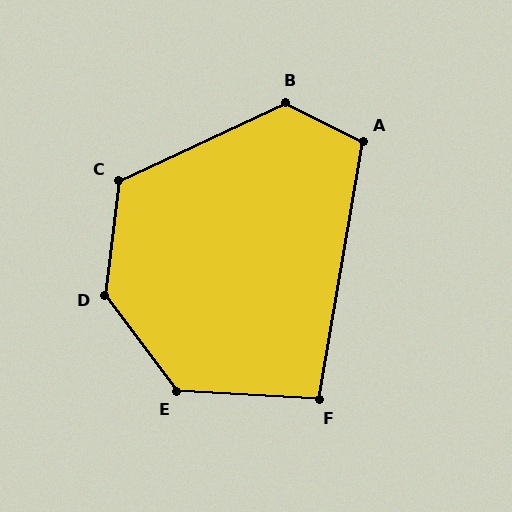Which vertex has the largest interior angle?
D, at approximately 136 degrees.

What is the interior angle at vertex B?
Approximately 128 degrees (obtuse).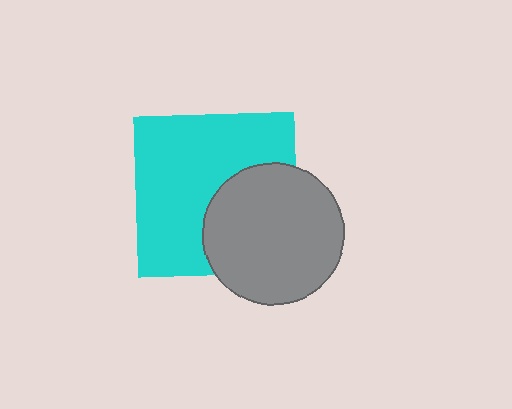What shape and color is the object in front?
The object in front is a gray circle.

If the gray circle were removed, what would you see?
You would see the complete cyan square.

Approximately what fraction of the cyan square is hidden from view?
Roughly 36% of the cyan square is hidden behind the gray circle.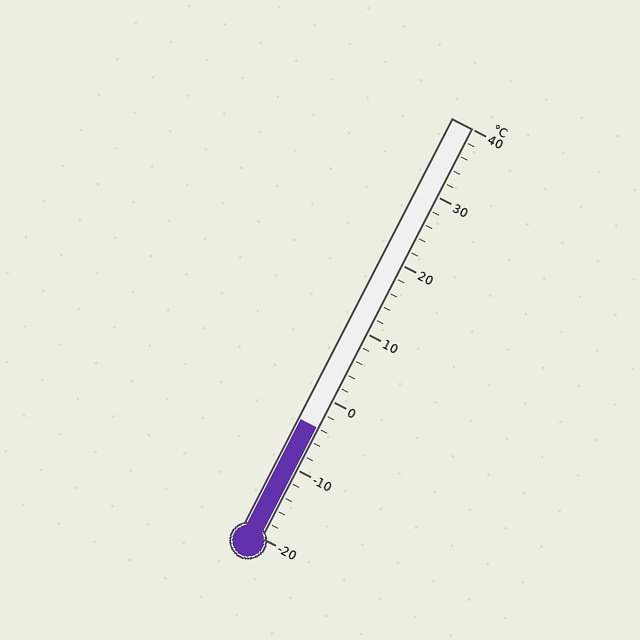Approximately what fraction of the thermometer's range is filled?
The thermometer is filled to approximately 25% of its range.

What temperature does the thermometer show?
The thermometer shows approximately -4°C.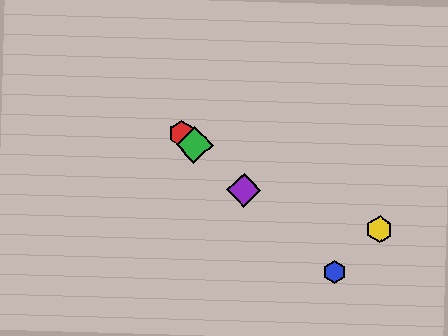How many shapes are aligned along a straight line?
4 shapes (the red hexagon, the blue hexagon, the green diamond, the purple diamond) are aligned along a straight line.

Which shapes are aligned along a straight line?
The red hexagon, the blue hexagon, the green diamond, the purple diamond are aligned along a straight line.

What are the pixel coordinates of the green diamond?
The green diamond is at (194, 145).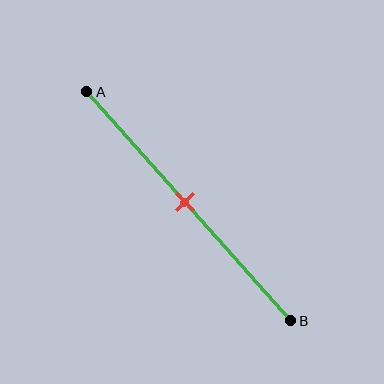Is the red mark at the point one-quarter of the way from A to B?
No, the mark is at about 50% from A, not at the 25% one-quarter point.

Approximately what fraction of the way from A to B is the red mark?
The red mark is approximately 50% of the way from A to B.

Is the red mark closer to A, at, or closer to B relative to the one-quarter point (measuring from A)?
The red mark is closer to point B than the one-quarter point of segment AB.